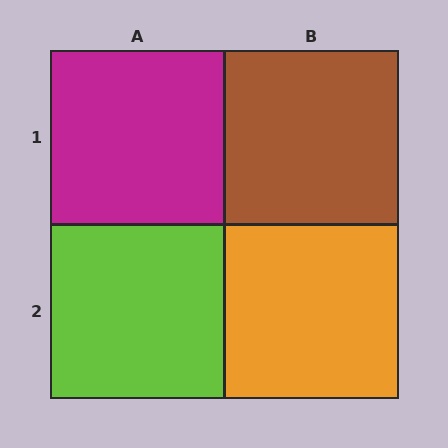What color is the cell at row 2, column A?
Lime.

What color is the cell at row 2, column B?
Orange.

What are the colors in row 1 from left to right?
Magenta, brown.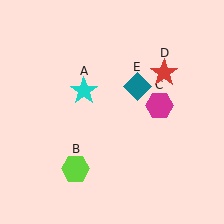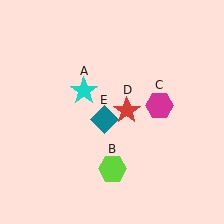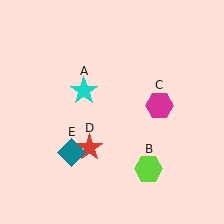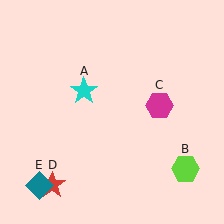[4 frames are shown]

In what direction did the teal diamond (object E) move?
The teal diamond (object E) moved down and to the left.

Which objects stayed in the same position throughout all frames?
Cyan star (object A) and magenta hexagon (object C) remained stationary.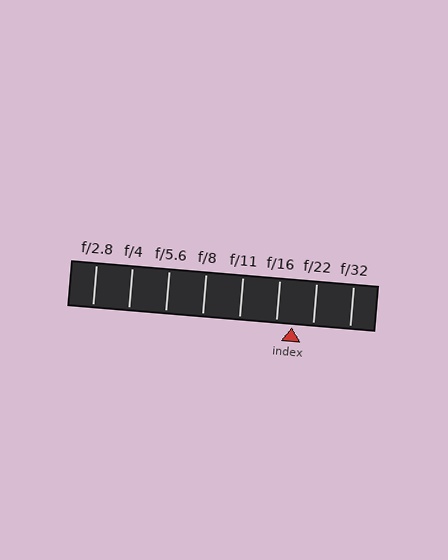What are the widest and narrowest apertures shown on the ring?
The widest aperture shown is f/2.8 and the narrowest is f/32.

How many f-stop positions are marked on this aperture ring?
There are 8 f-stop positions marked.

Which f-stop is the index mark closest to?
The index mark is closest to f/16.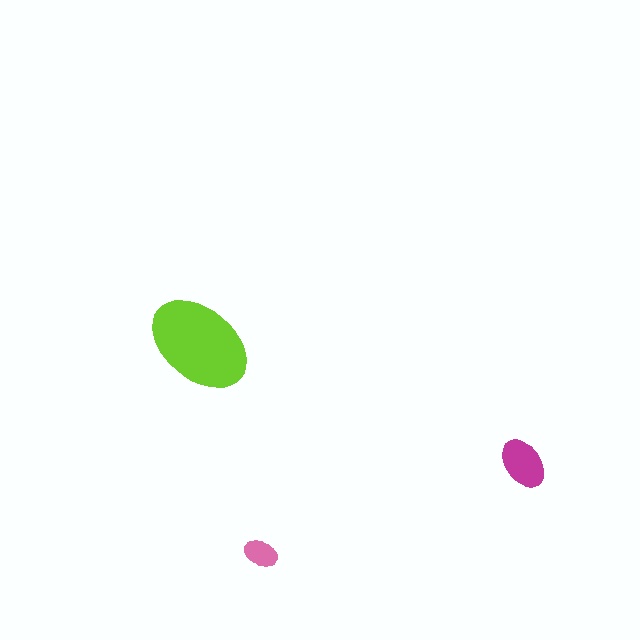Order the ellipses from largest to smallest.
the lime one, the magenta one, the pink one.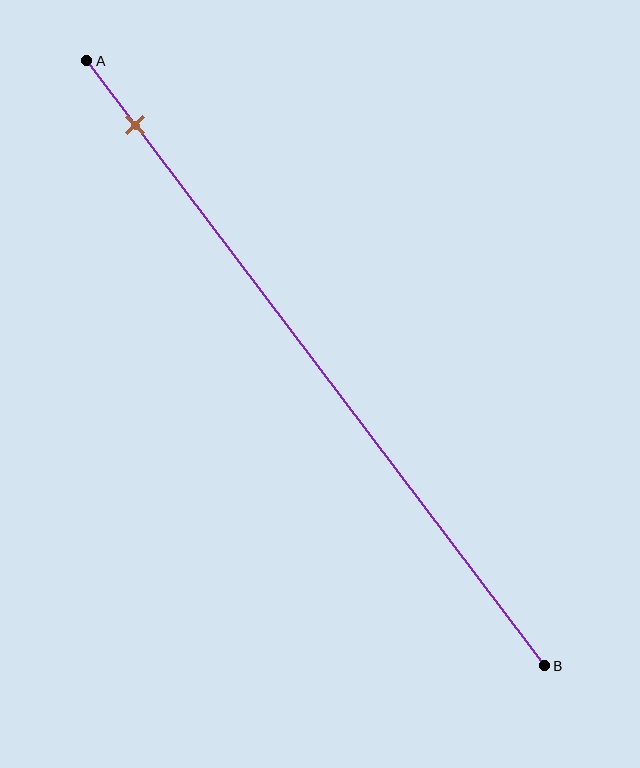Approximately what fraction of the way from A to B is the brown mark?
The brown mark is approximately 10% of the way from A to B.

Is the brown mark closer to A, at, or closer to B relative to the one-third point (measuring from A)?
The brown mark is closer to point A than the one-third point of segment AB.